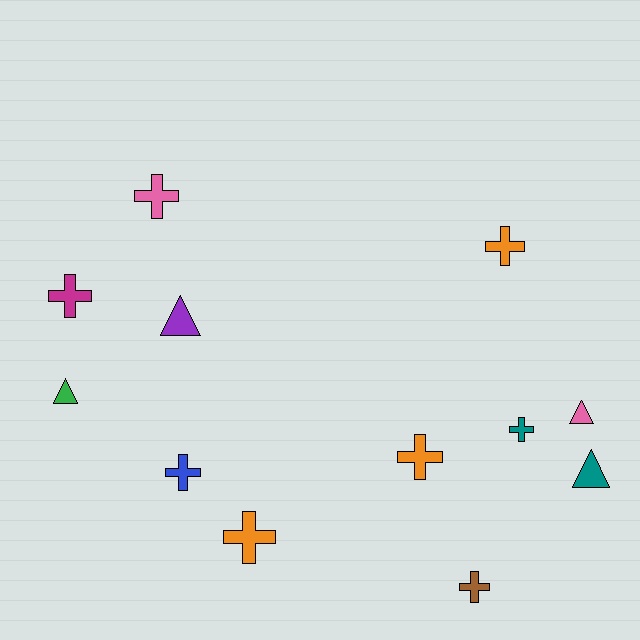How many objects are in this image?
There are 12 objects.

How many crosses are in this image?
There are 8 crosses.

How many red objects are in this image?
There are no red objects.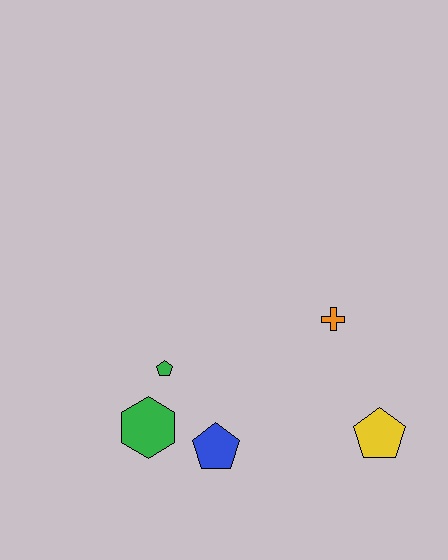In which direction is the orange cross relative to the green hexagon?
The orange cross is to the right of the green hexagon.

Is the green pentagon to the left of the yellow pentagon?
Yes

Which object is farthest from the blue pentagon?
The orange cross is farthest from the blue pentagon.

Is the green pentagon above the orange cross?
No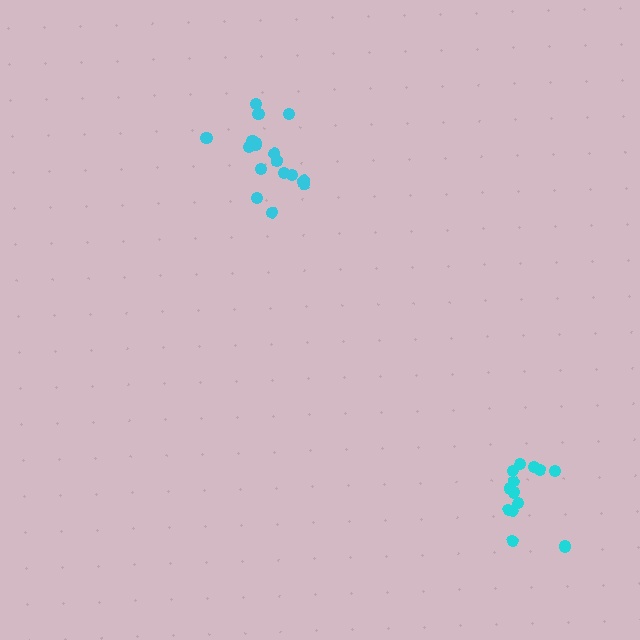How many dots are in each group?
Group 1: 17 dots, Group 2: 13 dots (30 total).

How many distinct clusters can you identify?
There are 2 distinct clusters.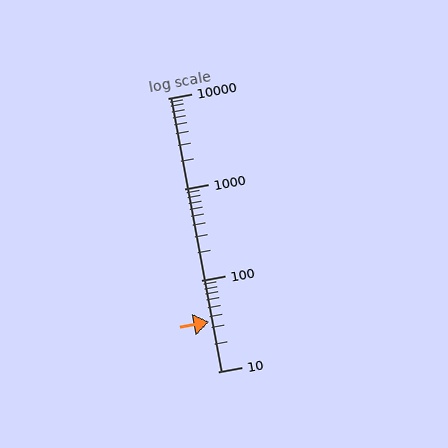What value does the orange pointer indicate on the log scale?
The pointer indicates approximately 35.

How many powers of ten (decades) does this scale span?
The scale spans 3 decades, from 10 to 10000.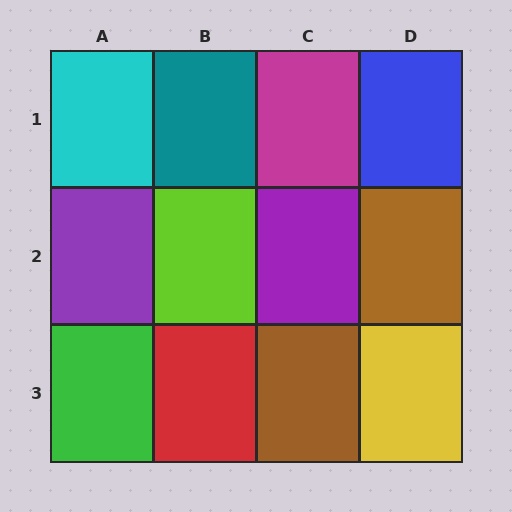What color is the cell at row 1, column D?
Blue.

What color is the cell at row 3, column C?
Brown.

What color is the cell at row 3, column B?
Red.